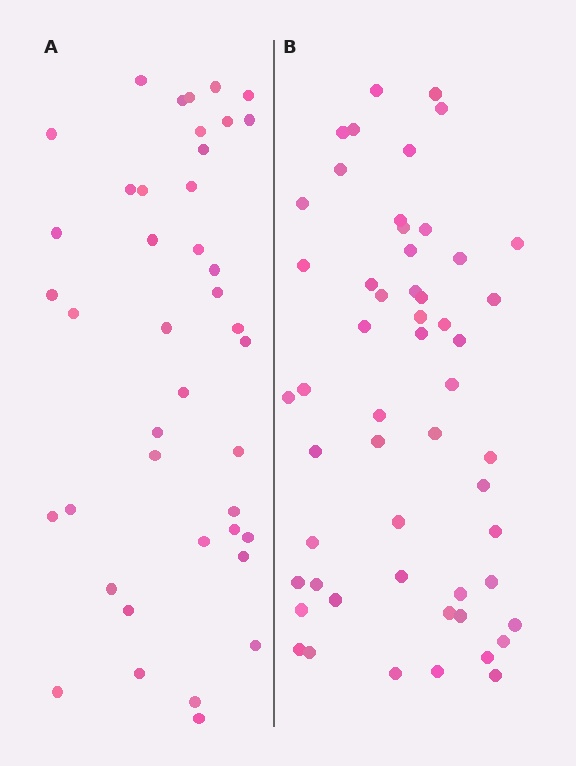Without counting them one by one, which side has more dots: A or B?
Region B (the right region) has more dots.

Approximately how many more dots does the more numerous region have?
Region B has approximately 15 more dots than region A.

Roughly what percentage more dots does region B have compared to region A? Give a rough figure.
About 30% more.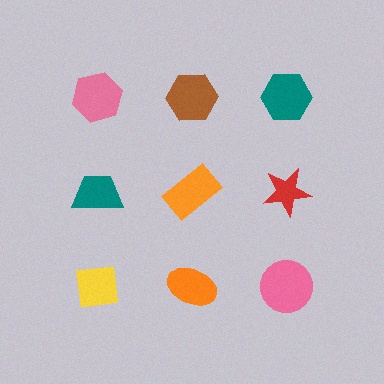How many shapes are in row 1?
3 shapes.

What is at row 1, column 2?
A brown hexagon.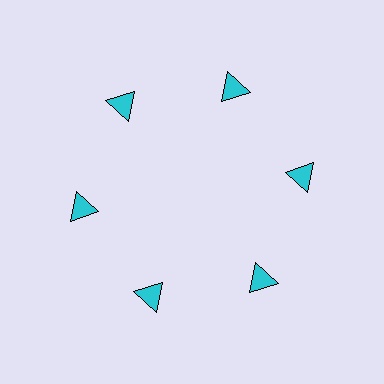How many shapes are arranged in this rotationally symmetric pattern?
There are 6 shapes, arranged in 6 groups of 1.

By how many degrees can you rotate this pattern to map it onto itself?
The pattern maps onto itself every 60 degrees of rotation.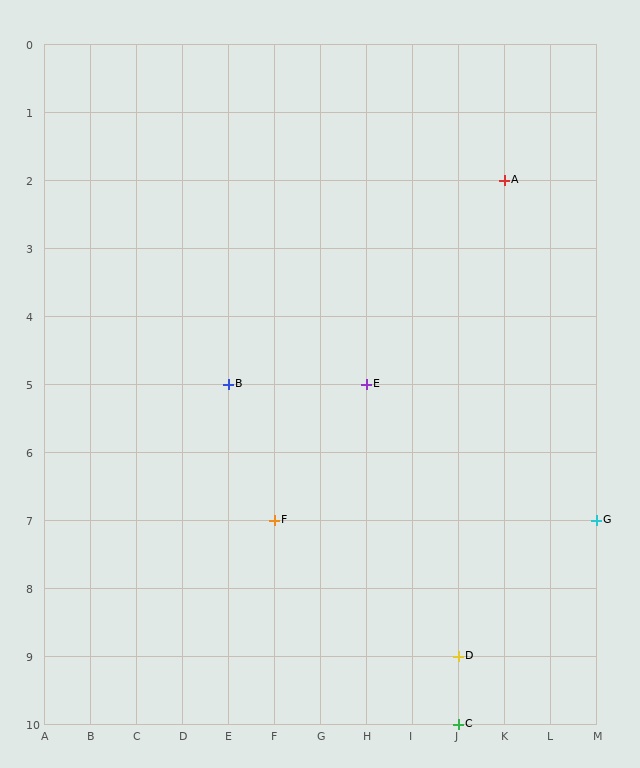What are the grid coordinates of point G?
Point G is at grid coordinates (M, 7).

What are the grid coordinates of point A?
Point A is at grid coordinates (K, 2).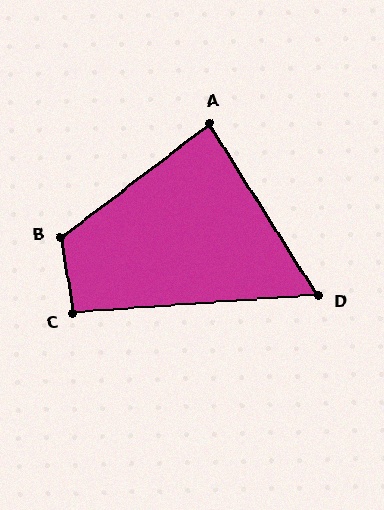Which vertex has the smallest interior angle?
D, at approximately 62 degrees.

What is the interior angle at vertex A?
Approximately 85 degrees (approximately right).